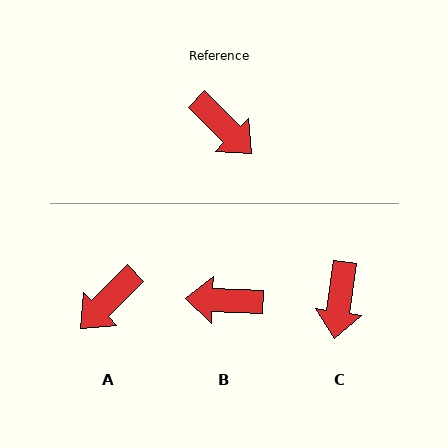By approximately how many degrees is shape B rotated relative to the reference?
Approximately 137 degrees clockwise.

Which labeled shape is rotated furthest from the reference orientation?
B, about 137 degrees away.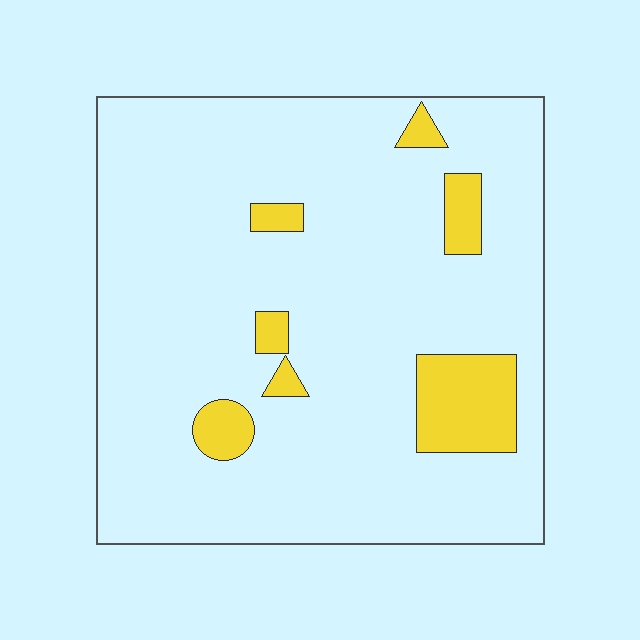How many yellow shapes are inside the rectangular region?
7.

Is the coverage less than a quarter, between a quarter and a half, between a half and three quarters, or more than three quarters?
Less than a quarter.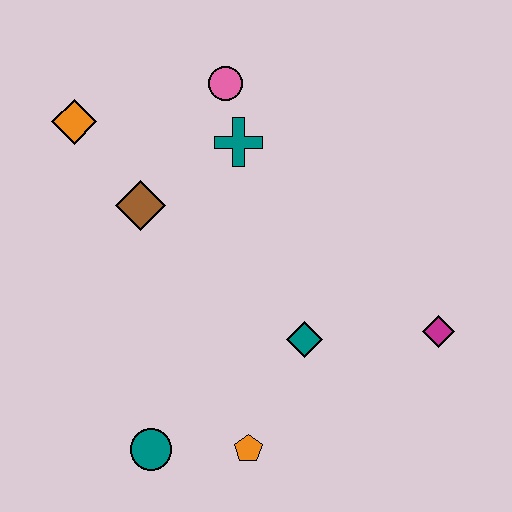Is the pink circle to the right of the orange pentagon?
No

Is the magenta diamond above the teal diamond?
Yes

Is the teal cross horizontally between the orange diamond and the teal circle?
No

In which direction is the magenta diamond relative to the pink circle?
The magenta diamond is below the pink circle.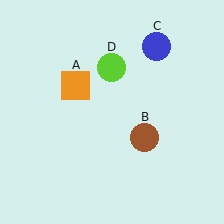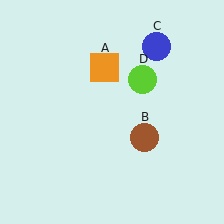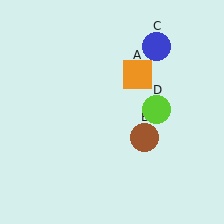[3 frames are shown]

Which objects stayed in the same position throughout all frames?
Brown circle (object B) and blue circle (object C) remained stationary.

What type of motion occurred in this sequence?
The orange square (object A), lime circle (object D) rotated clockwise around the center of the scene.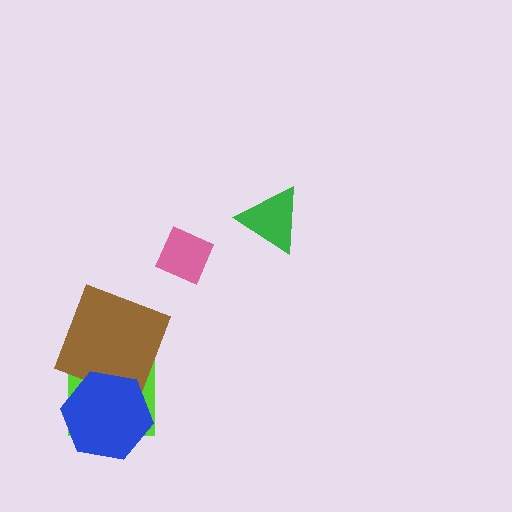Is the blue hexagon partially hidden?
No, no other shape covers it.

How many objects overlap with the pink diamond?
0 objects overlap with the pink diamond.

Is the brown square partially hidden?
Yes, it is partially covered by another shape.